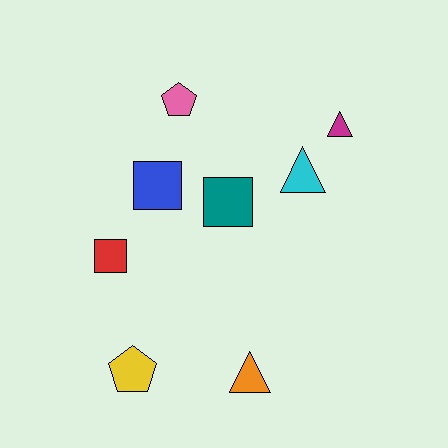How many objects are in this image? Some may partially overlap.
There are 8 objects.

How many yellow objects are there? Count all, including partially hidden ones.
There is 1 yellow object.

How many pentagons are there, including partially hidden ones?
There are 2 pentagons.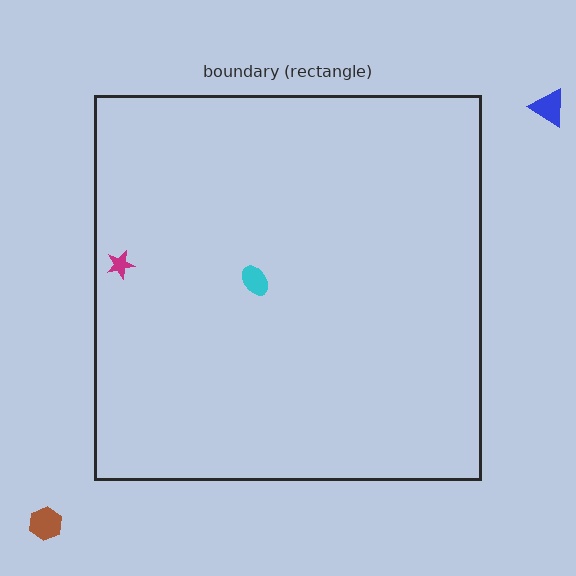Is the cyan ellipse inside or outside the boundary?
Inside.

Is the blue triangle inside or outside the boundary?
Outside.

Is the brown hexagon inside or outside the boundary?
Outside.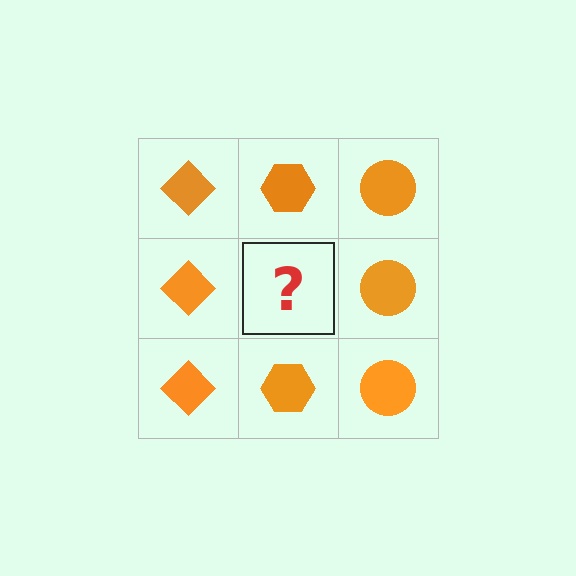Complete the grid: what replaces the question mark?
The question mark should be replaced with an orange hexagon.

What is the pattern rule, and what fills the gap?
The rule is that each column has a consistent shape. The gap should be filled with an orange hexagon.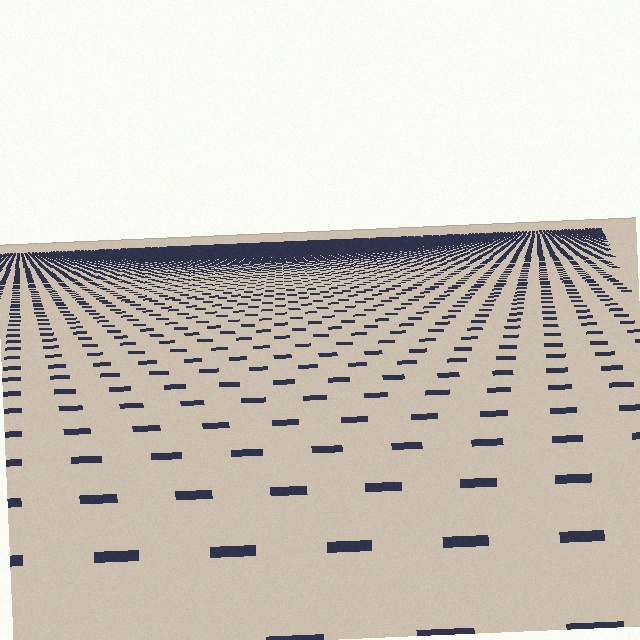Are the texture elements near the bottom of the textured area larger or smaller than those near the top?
Larger. Near the bottom, elements are closer to the viewer and appear at a bigger on-screen size.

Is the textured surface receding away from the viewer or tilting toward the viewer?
The surface is receding away from the viewer. Texture elements get smaller and denser toward the top.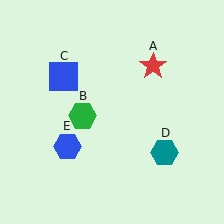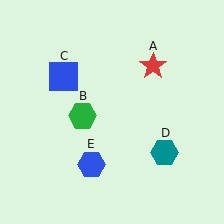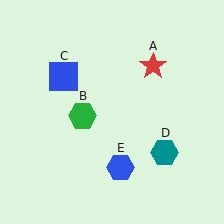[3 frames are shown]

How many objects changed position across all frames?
1 object changed position: blue hexagon (object E).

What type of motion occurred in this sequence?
The blue hexagon (object E) rotated counterclockwise around the center of the scene.